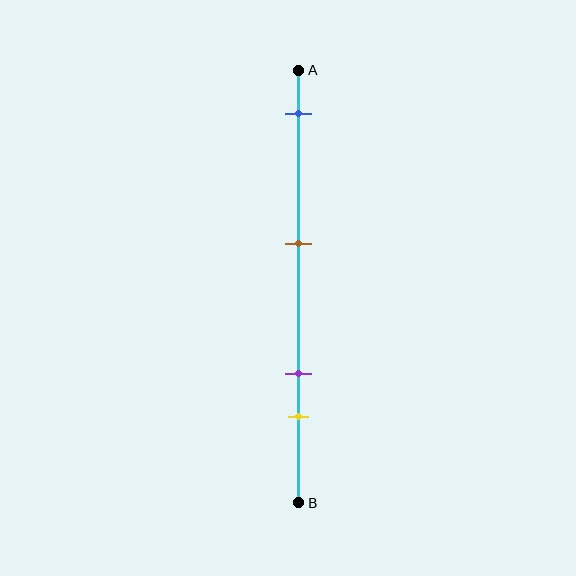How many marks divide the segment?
There are 4 marks dividing the segment.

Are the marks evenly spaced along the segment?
No, the marks are not evenly spaced.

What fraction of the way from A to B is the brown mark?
The brown mark is approximately 40% (0.4) of the way from A to B.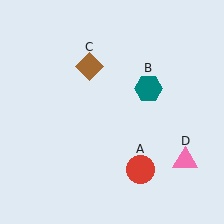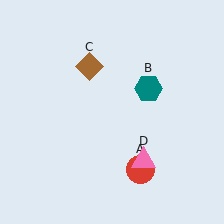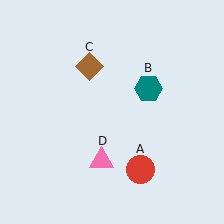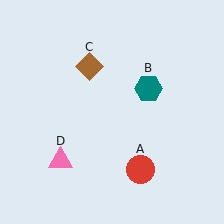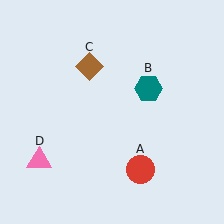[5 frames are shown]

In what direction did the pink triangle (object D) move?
The pink triangle (object D) moved left.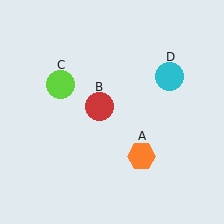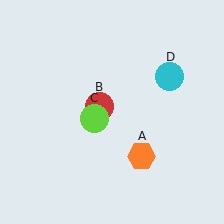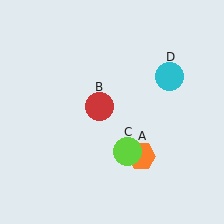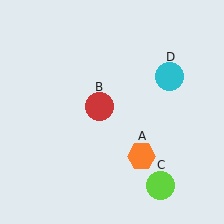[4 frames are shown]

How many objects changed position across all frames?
1 object changed position: lime circle (object C).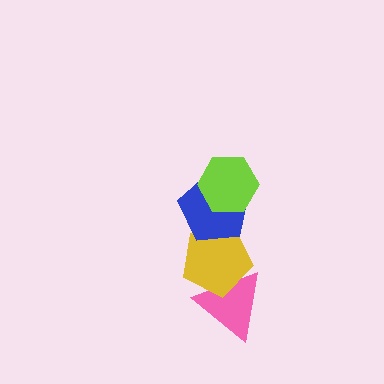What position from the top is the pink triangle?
The pink triangle is 4th from the top.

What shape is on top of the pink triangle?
The yellow pentagon is on top of the pink triangle.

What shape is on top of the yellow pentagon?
The blue pentagon is on top of the yellow pentagon.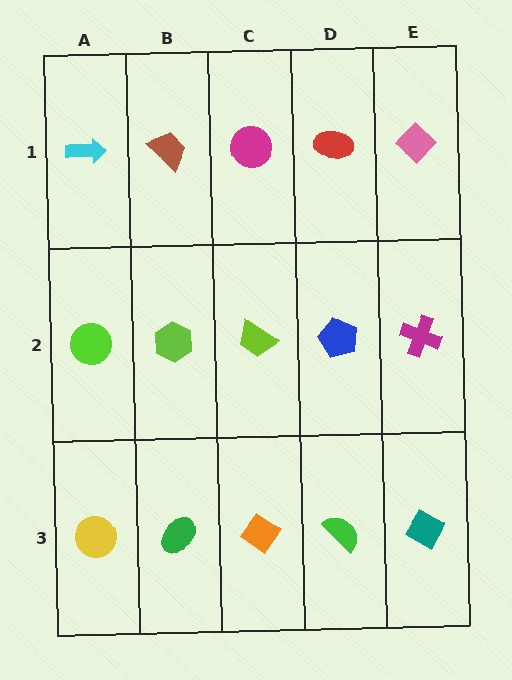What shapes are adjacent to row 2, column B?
A brown trapezoid (row 1, column B), a green ellipse (row 3, column B), a lime circle (row 2, column A), a lime trapezoid (row 2, column C).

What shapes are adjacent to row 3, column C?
A lime trapezoid (row 2, column C), a green ellipse (row 3, column B), a green semicircle (row 3, column D).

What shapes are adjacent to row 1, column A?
A lime circle (row 2, column A), a brown trapezoid (row 1, column B).